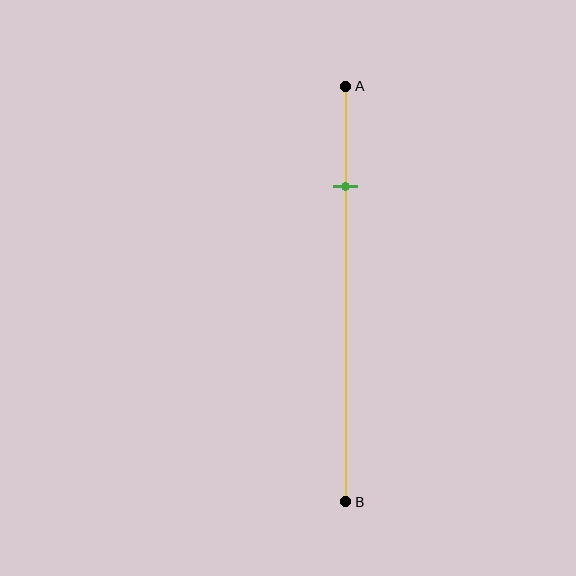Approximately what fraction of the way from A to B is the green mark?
The green mark is approximately 25% of the way from A to B.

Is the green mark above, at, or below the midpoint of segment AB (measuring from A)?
The green mark is above the midpoint of segment AB.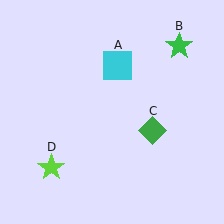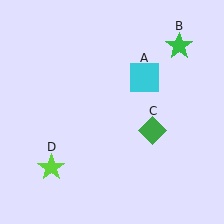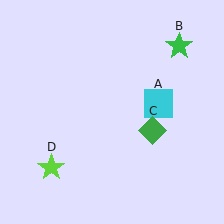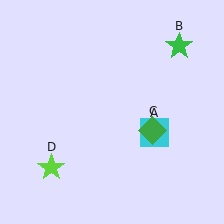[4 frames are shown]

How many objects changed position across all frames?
1 object changed position: cyan square (object A).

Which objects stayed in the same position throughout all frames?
Green star (object B) and green diamond (object C) and lime star (object D) remained stationary.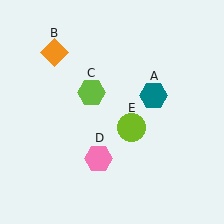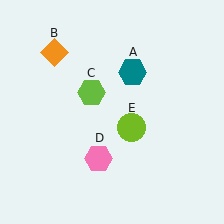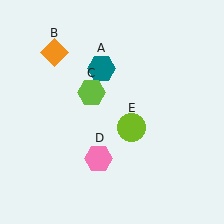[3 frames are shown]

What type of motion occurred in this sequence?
The teal hexagon (object A) rotated counterclockwise around the center of the scene.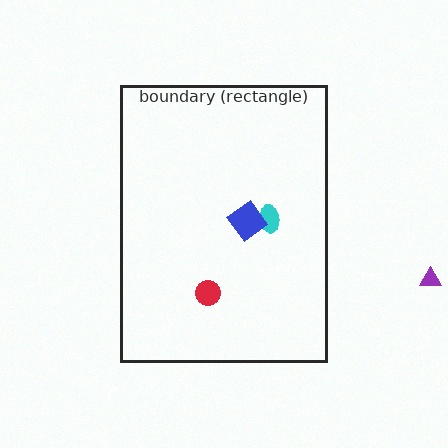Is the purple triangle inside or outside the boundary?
Outside.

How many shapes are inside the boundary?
3 inside, 1 outside.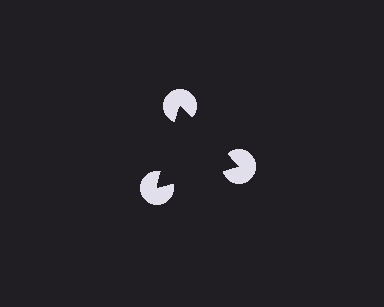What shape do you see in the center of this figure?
An illusory triangle — its edges are inferred from the aligned wedge cuts in the pac-man discs, not physically drawn.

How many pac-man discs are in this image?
There are 3 — one at each vertex of the illusory triangle.